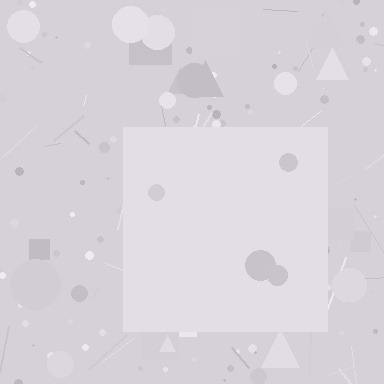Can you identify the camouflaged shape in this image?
The camouflaged shape is a square.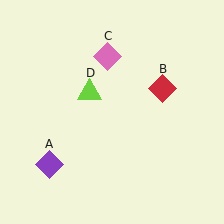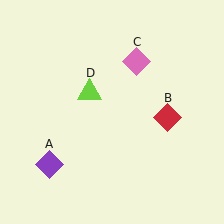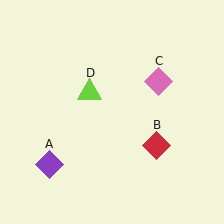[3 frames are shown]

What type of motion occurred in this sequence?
The red diamond (object B), pink diamond (object C) rotated clockwise around the center of the scene.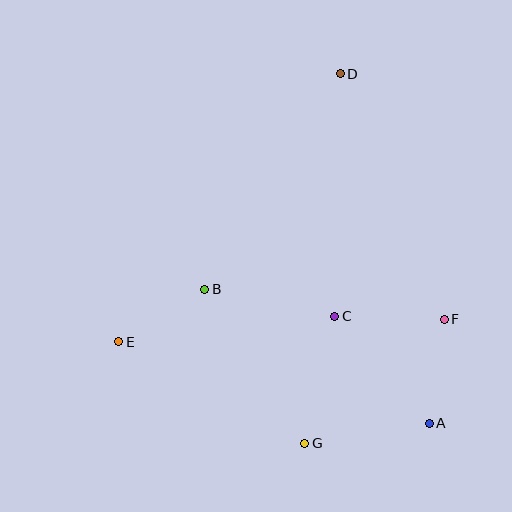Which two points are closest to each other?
Points B and E are closest to each other.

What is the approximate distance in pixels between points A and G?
The distance between A and G is approximately 126 pixels.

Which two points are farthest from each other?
Points D and G are farthest from each other.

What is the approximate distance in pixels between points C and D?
The distance between C and D is approximately 243 pixels.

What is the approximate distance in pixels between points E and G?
The distance between E and G is approximately 212 pixels.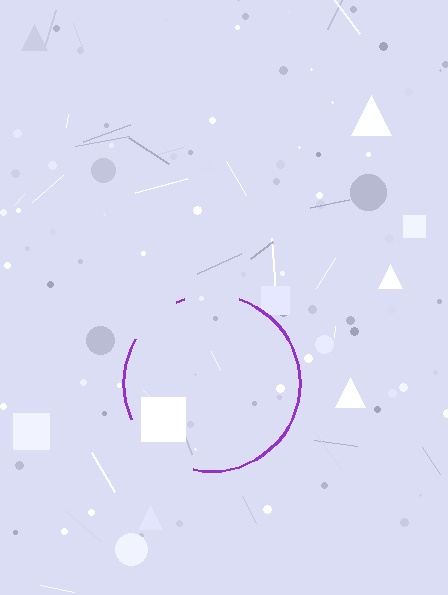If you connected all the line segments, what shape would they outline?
They would outline a circle.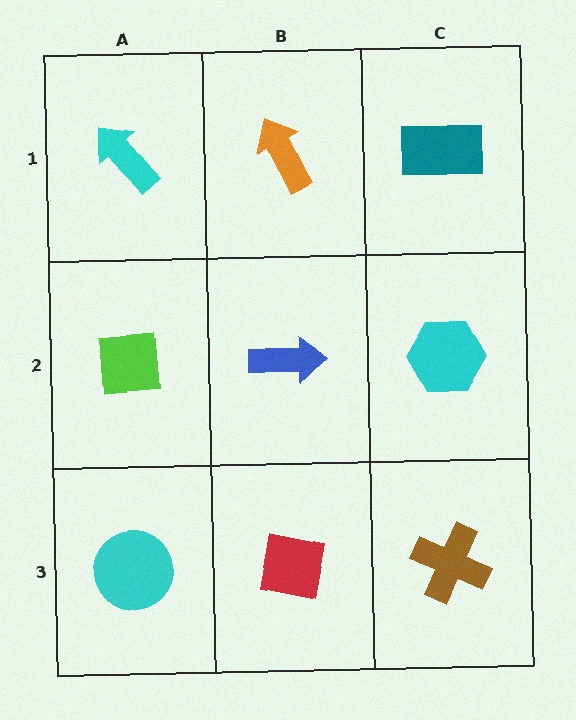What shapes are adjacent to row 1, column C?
A cyan hexagon (row 2, column C), an orange arrow (row 1, column B).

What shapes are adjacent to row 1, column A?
A lime square (row 2, column A), an orange arrow (row 1, column B).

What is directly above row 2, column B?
An orange arrow.